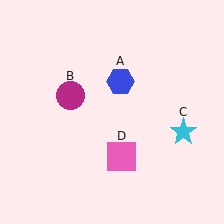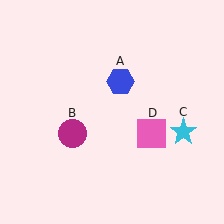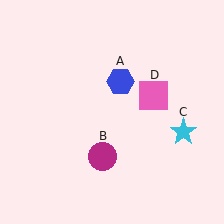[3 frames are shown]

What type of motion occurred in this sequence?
The magenta circle (object B), pink square (object D) rotated counterclockwise around the center of the scene.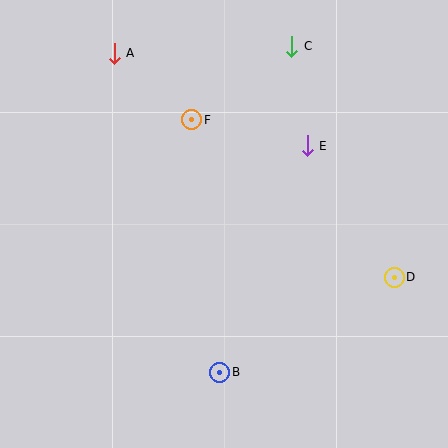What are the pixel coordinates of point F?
Point F is at (192, 120).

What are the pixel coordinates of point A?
Point A is at (114, 53).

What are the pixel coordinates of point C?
Point C is at (292, 46).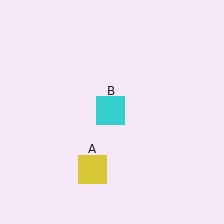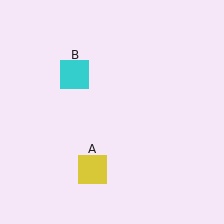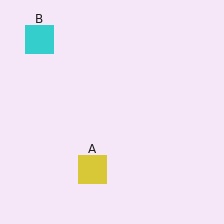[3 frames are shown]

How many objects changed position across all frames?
1 object changed position: cyan square (object B).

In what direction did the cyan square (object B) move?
The cyan square (object B) moved up and to the left.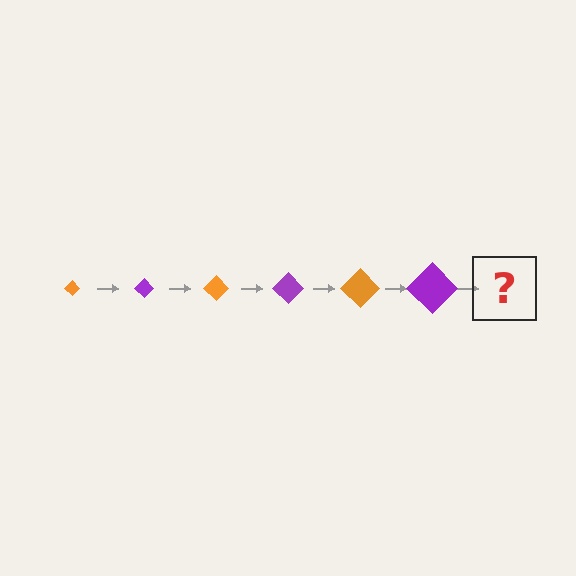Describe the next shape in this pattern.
It should be an orange diamond, larger than the previous one.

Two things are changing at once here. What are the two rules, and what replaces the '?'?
The two rules are that the diamond grows larger each step and the color cycles through orange and purple. The '?' should be an orange diamond, larger than the previous one.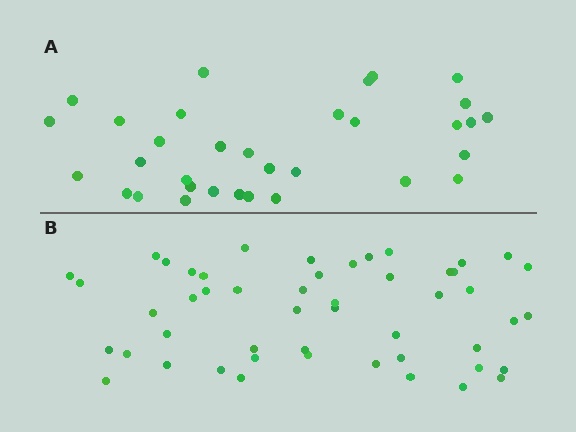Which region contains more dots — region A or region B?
Region B (the bottom region) has more dots.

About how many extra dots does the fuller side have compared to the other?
Region B has approximately 15 more dots than region A.